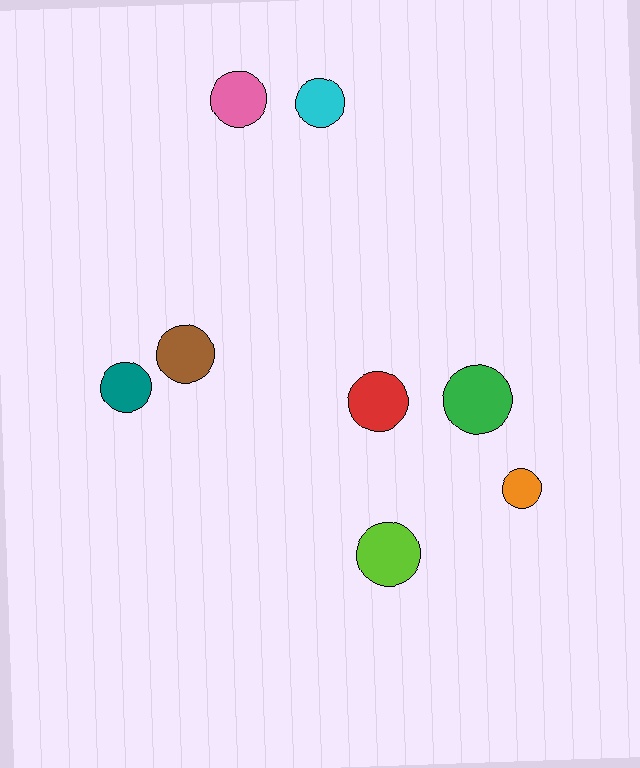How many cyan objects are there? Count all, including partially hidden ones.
There is 1 cyan object.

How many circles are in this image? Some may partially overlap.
There are 8 circles.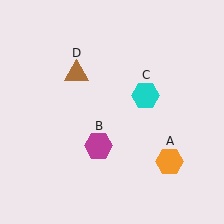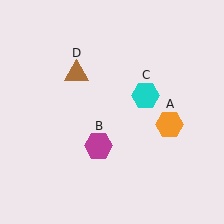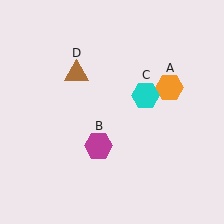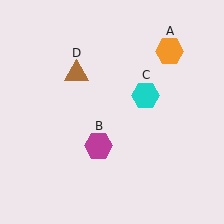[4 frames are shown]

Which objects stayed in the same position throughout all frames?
Magenta hexagon (object B) and cyan hexagon (object C) and brown triangle (object D) remained stationary.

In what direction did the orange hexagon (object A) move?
The orange hexagon (object A) moved up.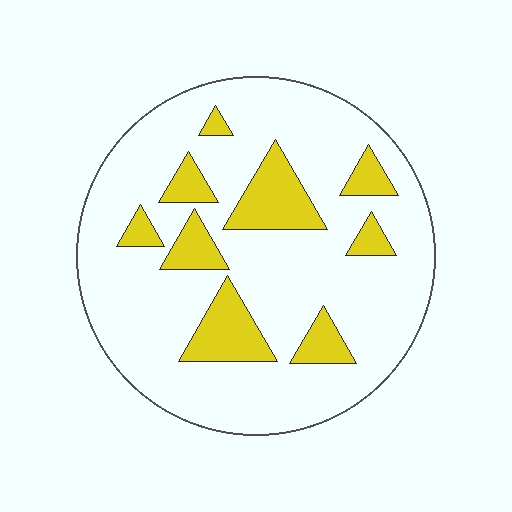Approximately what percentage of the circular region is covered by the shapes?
Approximately 20%.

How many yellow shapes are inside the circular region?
9.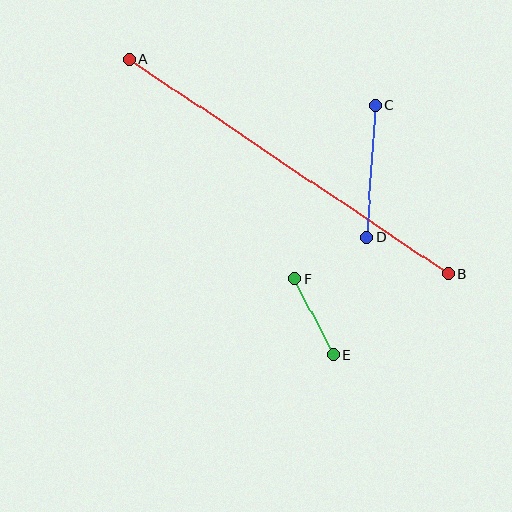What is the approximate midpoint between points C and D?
The midpoint is at approximately (371, 171) pixels.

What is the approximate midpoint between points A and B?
The midpoint is at approximately (289, 167) pixels.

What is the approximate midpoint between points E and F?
The midpoint is at approximately (314, 317) pixels.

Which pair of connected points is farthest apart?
Points A and B are farthest apart.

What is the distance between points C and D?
The distance is approximately 133 pixels.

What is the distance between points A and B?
The distance is approximately 385 pixels.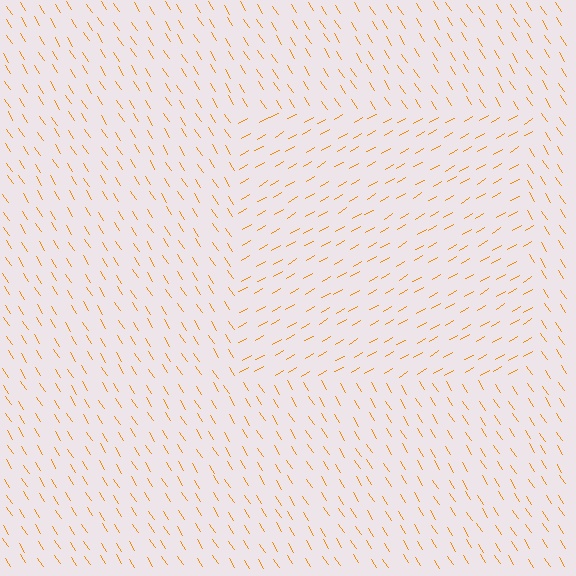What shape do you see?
I see a rectangle.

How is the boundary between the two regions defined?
The boundary is defined purely by a change in line orientation (approximately 88 degrees difference). All lines are the same color and thickness.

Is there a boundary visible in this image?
Yes, there is a texture boundary formed by a change in line orientation.